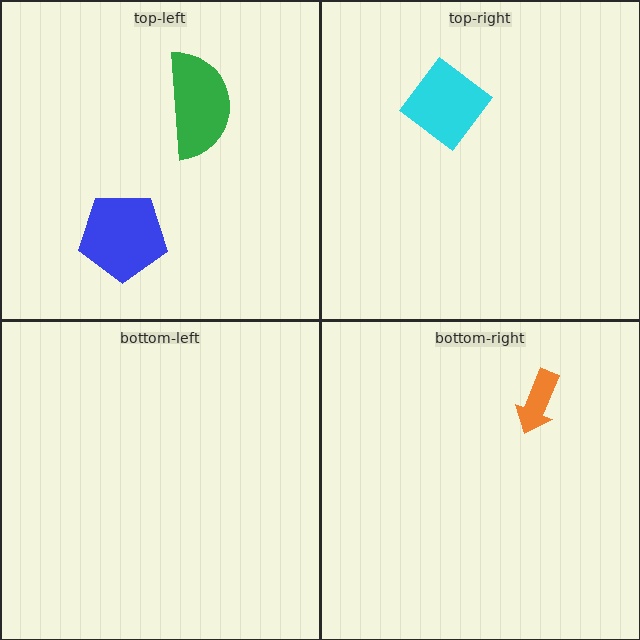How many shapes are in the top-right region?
1.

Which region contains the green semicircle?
The top-left region.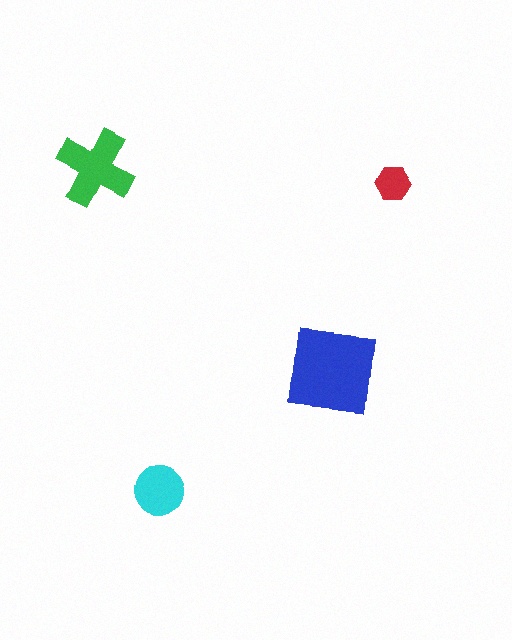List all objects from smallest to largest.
The red hexagon, the cyan circle, the green cross, the blue square.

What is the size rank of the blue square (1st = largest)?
1st.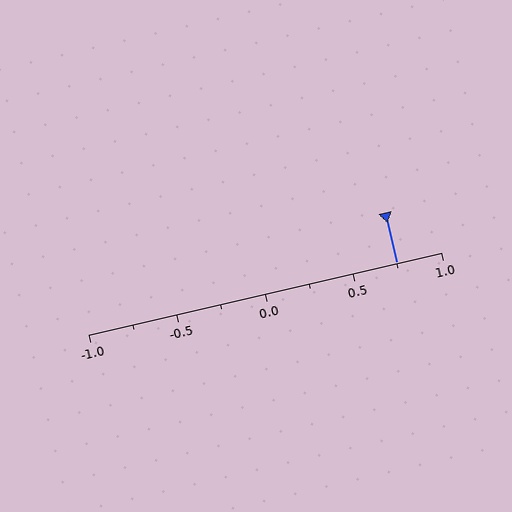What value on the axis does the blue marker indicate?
The marker indicates approximately 0.75.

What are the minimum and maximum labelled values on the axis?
The axis runs from -1.0 to 1.0.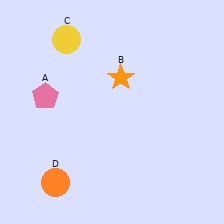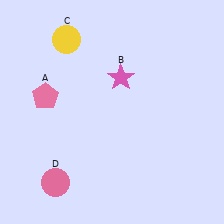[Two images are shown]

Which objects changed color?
B changed from orange to pink. D changed from orange to pink.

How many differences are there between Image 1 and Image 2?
There are 2 differences between the two images.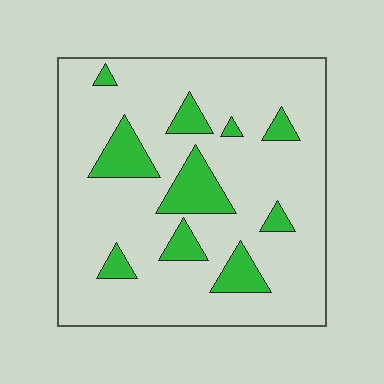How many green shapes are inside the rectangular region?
10.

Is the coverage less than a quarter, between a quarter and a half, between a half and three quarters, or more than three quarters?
Less than a quarter.